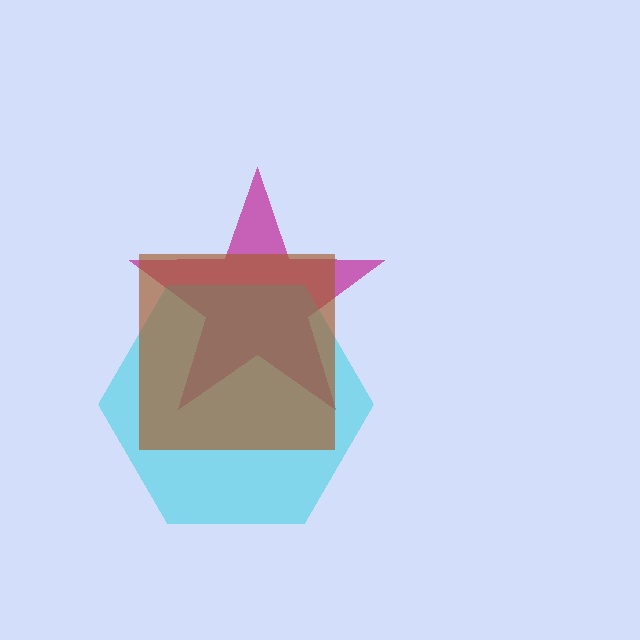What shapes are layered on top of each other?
The layered shapes are: a magenta star, a cyan hexagon, a brown square.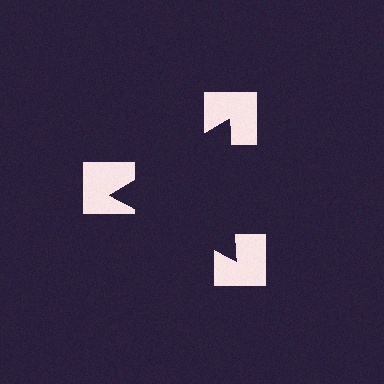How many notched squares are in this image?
There are 3 — one at each vertex of the illusory triangle.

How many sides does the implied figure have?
3 sides.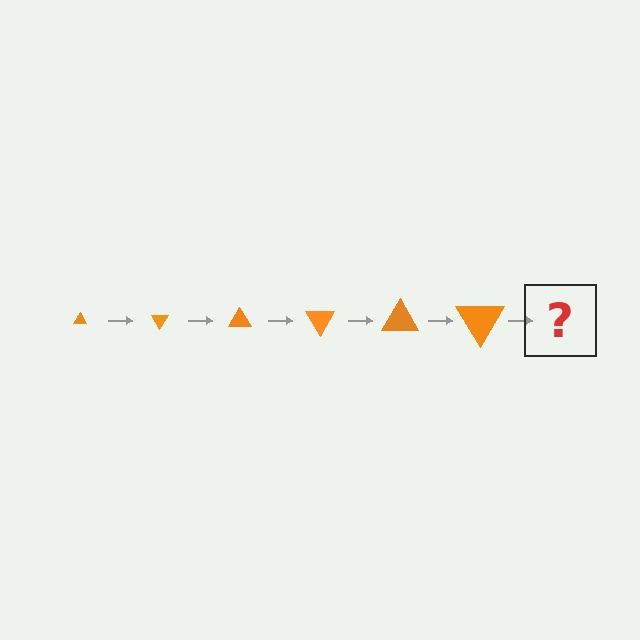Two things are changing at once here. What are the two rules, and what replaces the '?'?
The two rules are that the triangle grows larger each step and it rotates 60 degrees each step. The '?' should be a triangle, larger than the previous one and rotated 360 degrees from the start.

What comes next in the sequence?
The next element should be a triangle, larger than the previous one and rotated 360 degrees from the start.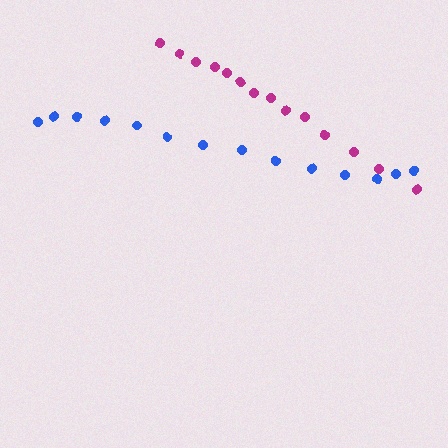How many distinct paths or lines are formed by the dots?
There are 2 distinct paths.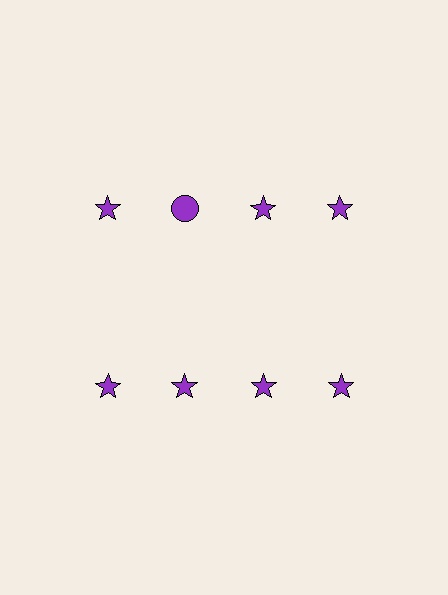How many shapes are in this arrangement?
There are 8 shapes arranged in a grid pattern.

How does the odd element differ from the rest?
It has a different shape: circle instead of star.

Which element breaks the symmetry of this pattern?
The purple circle in the top row, second from left column breaks the symmetry. All other shapes are purple stars.